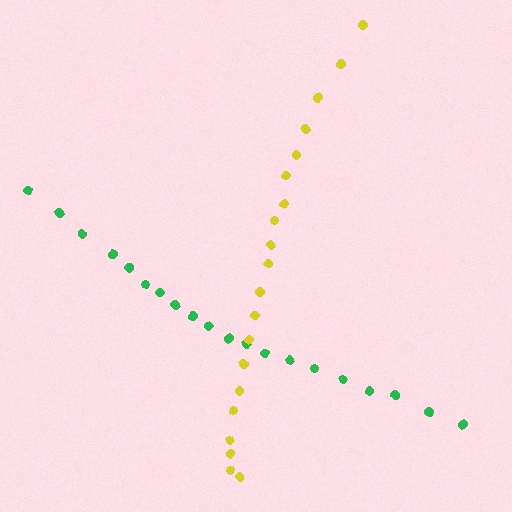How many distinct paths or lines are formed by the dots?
There are 2 distinct paths.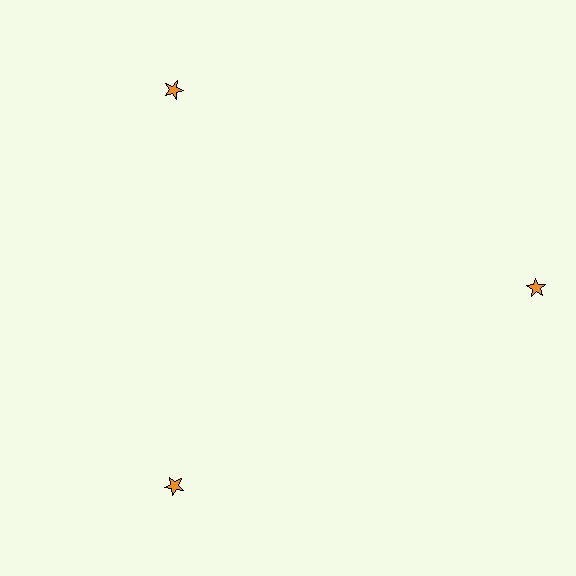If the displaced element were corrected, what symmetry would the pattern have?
It would have 3-fold rotational symmetry — the pattern would map onto itself every 120 degrees.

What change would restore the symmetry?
The symmetry would be restored by moving it inward, back onto the ring so that all 3 stars sit at equal angles and equal distance from the center.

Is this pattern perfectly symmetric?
No. The 3 orange stars are arranged in a ring, but one element near the 3 o'clock position is pushed outward from the center, breaking the 3-fold rotational symmetry.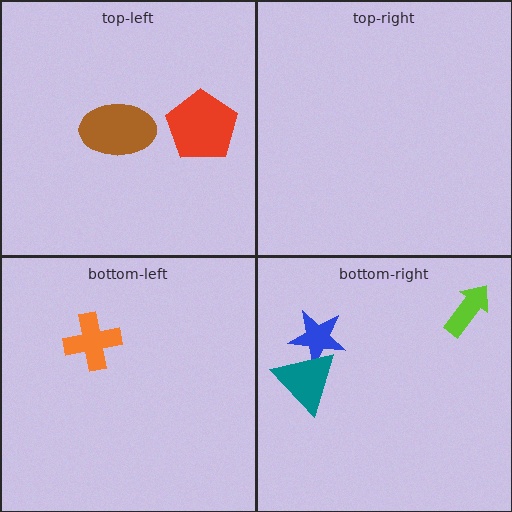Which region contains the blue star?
The bottom-right region.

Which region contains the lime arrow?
The bottom-right region.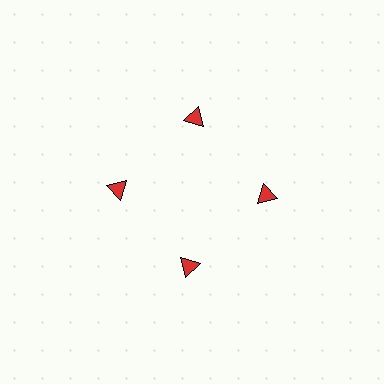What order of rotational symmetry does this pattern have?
This pattern has 4-fold rotational symmetry.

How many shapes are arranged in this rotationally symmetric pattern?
There are 4 shapes, arranged in 4 groups of 1.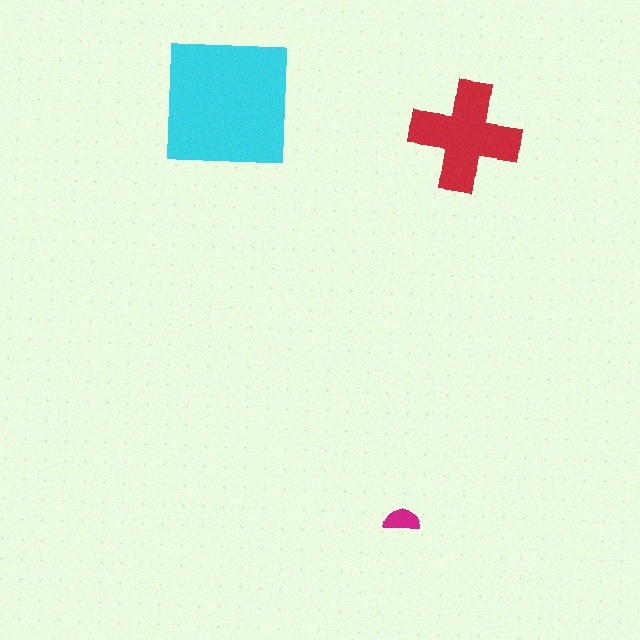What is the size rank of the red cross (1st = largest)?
2nd.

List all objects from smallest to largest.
The magenta semicircle, the red cross, the cyan square.